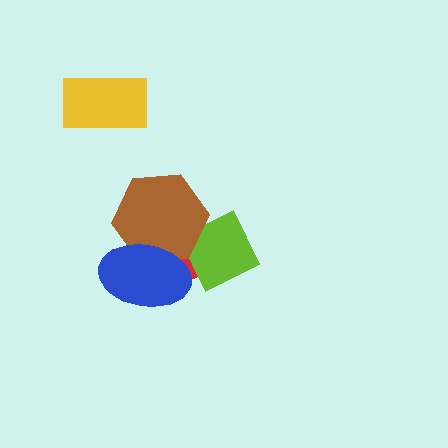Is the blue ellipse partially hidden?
No, no other shape covers it.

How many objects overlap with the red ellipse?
3 objects overlap with the red ellipse.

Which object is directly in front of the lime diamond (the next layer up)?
The brown hexagon is directly in front of the lime diamond.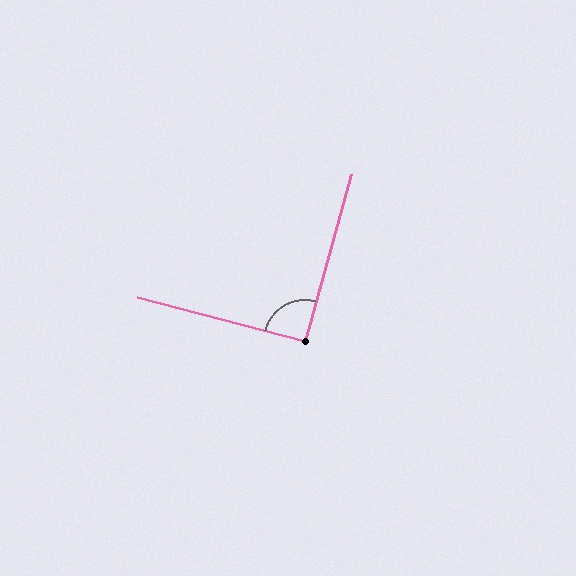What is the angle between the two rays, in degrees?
Approximately 91 degrees.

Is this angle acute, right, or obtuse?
It is approximately a right angle.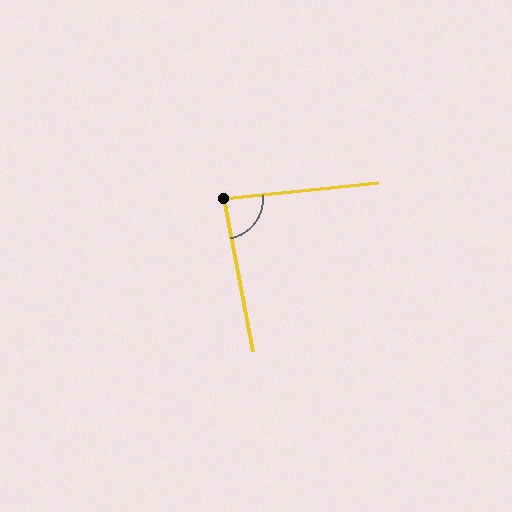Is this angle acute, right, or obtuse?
It is approximately a right angle.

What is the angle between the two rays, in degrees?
Approximately 85 degrees.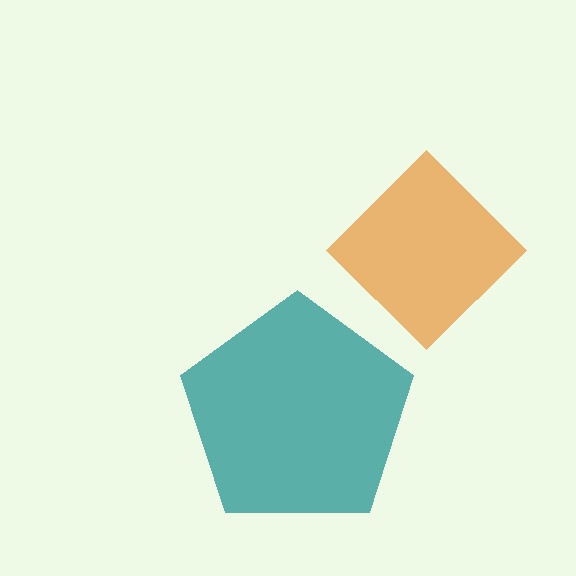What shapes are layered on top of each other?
The layered shapes are: a teal pentagon, an orange diamond.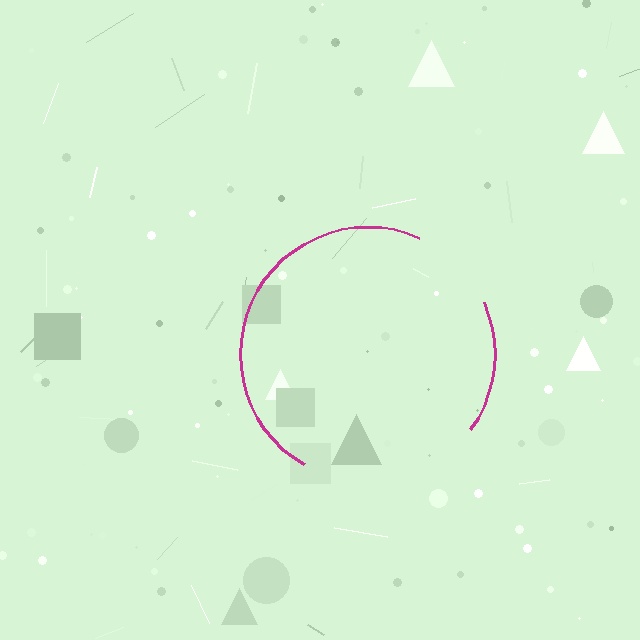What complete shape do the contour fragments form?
The contour fragments form a circle.